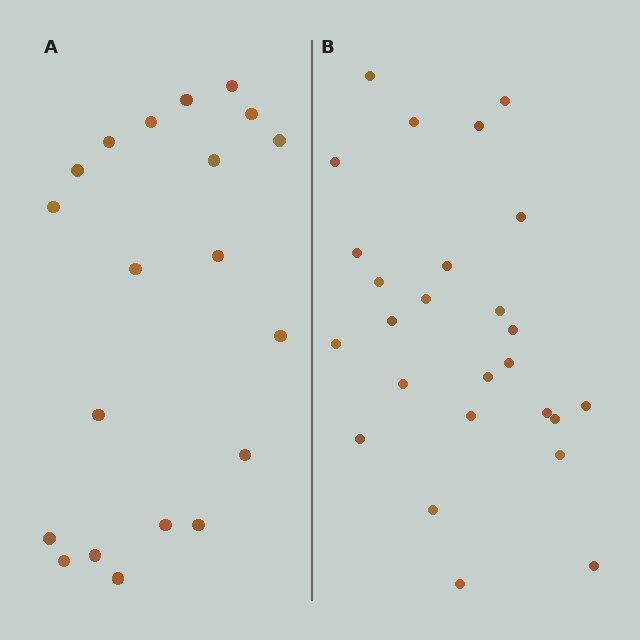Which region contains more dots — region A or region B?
Region B (the right region) has more dots.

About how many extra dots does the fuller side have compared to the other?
Region B has about 6 more dots than region A.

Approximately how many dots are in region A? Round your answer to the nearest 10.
About 20 dots.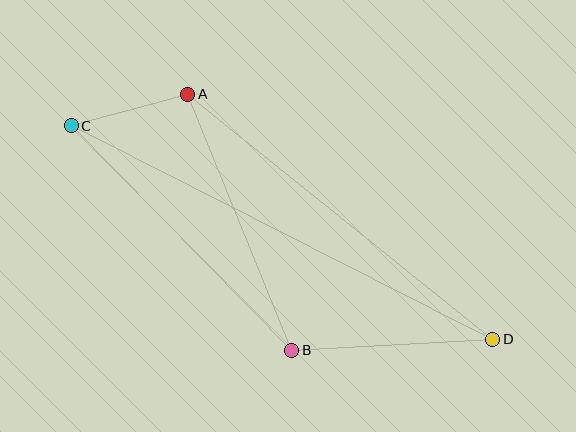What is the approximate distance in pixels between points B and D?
The distance between B and D is approximately 201 pixels.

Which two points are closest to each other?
Points A and C are closest to each other.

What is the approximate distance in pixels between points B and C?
The distance between B and C is approximately 315 pixels.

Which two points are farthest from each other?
Points C and D are farthest from each other.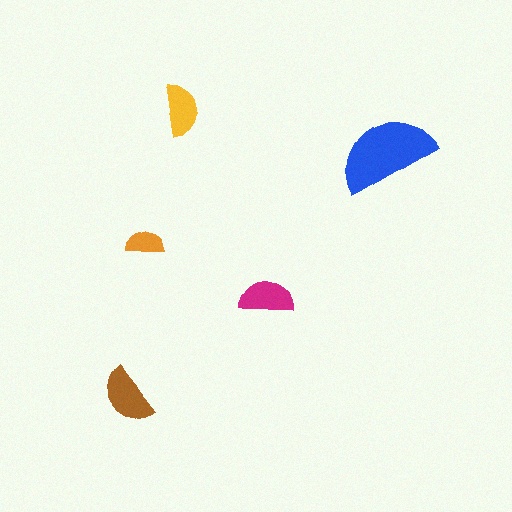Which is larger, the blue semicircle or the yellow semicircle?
The blue one.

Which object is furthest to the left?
The brown semicircle is leftmost.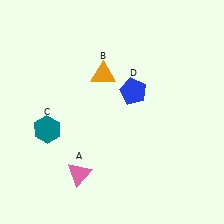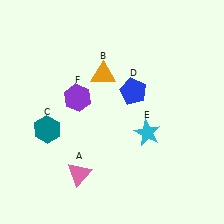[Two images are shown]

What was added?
A cyan star (E), a purple hexagon (F) were added in Image 2.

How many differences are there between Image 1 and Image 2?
There are 2 differences between the two images.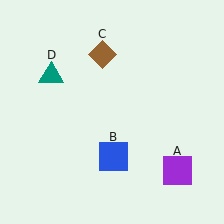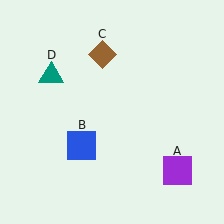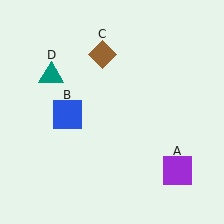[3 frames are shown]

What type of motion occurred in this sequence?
The blue square (object B) rotated clockwise around the center of the scene.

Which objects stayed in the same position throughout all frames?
Purple square (object A) and brown diamond (object C) and teal triangle (object D) remained stationary.